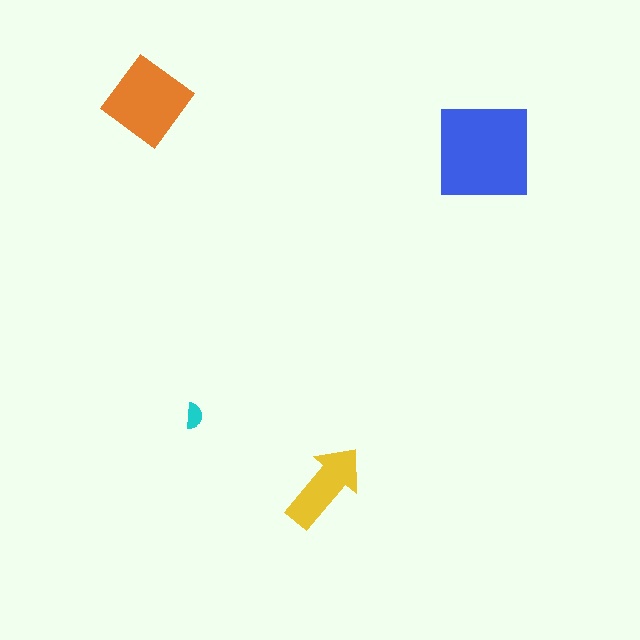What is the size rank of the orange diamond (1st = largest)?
2nd.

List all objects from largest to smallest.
The blue square, the orange diamond, the yellow arrow, the cyan semicircle.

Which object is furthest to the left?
The orange diamond is leftmost.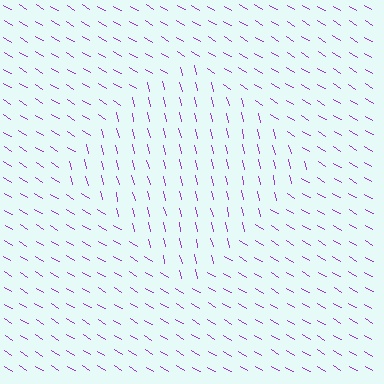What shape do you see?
I see a diamond.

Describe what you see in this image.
The image is filled with small purple line segments. A diamond region in the image has lines oriented differently from the surrounding lines, creating a visible texture boundary.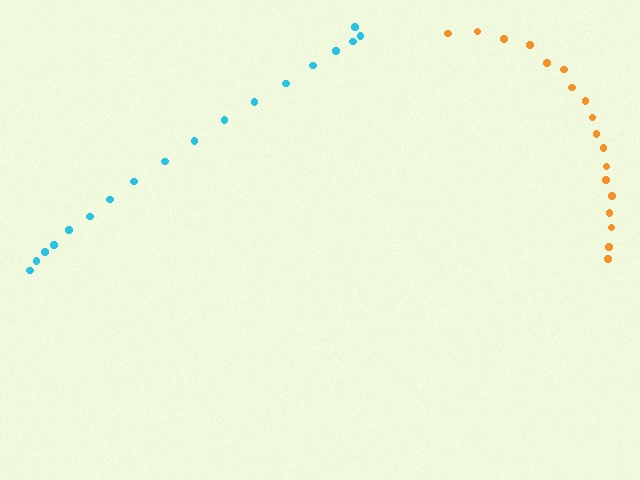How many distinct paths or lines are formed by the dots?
There are 2 distinct paths.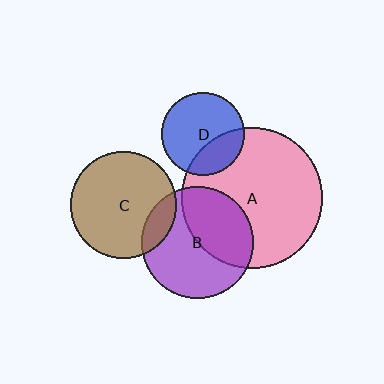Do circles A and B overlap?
Yes.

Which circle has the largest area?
Circle A (pink).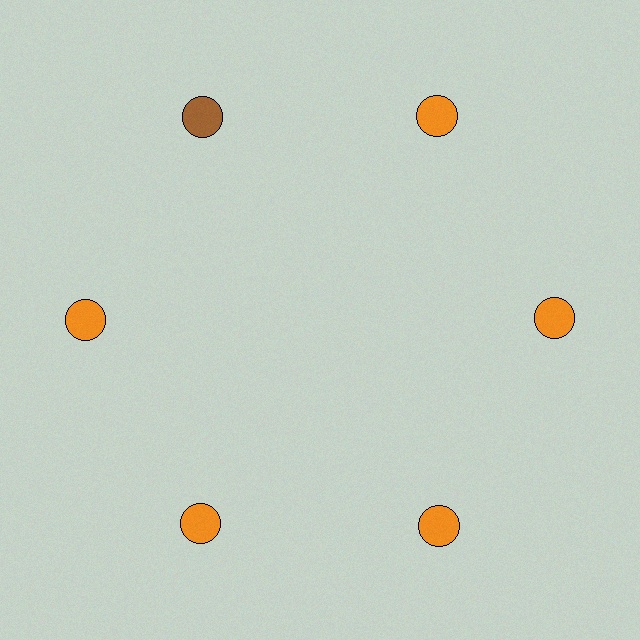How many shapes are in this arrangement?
There are 6 shapes arranged in a ring pattern.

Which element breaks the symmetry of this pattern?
The brown circle at roughly the 11 o'clock position breaks the symmetry. All other shapes are orange circles.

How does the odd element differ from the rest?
It has a different color: brown instead of orange.